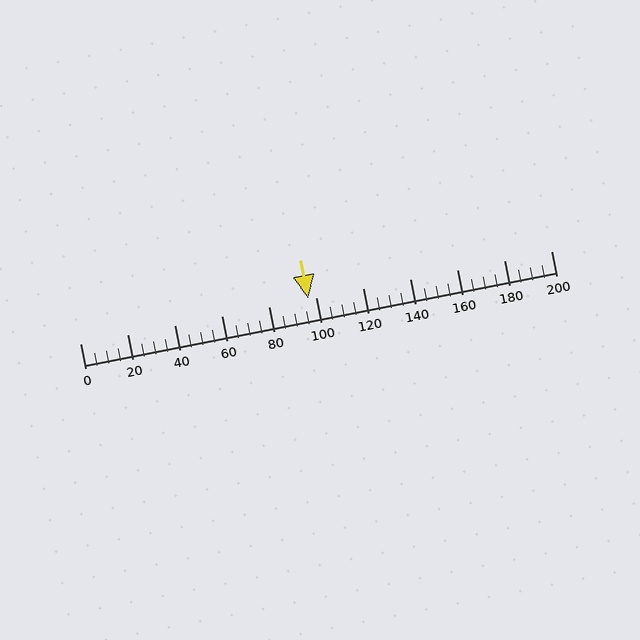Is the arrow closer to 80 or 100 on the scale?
The arrow is closer to 100.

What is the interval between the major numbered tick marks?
The major tick marks are spaced 20 units apart.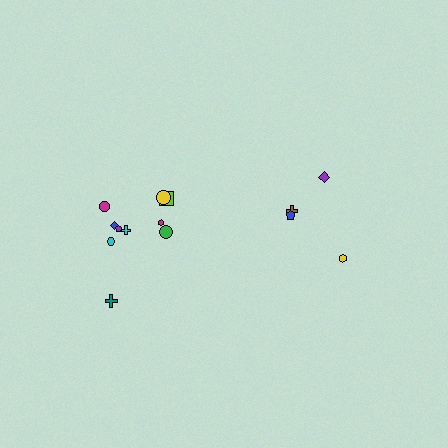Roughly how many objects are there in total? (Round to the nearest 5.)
Roughly 15 objects in total.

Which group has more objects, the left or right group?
The left group.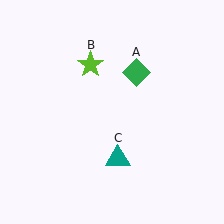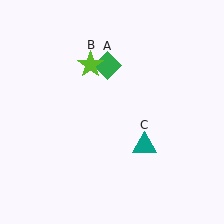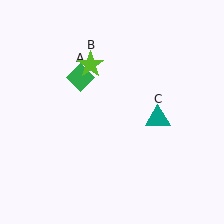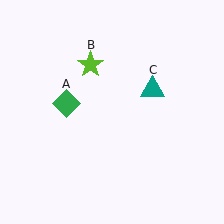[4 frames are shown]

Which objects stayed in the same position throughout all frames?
Lime star (object B) remained stationary.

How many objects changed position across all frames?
2 objects changed position: green diamond (object A), teal triangle (object C).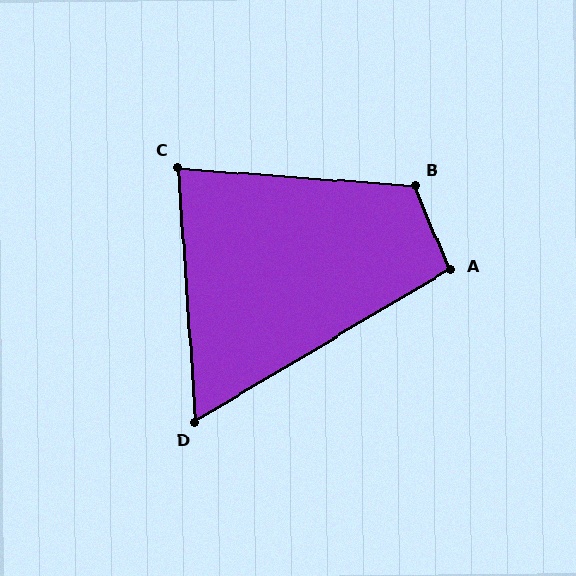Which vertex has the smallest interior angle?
D, at approximately 63 degrees.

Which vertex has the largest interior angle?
B, at approximately 117 degrees.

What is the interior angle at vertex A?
Approximately 98 degrees (obtuse).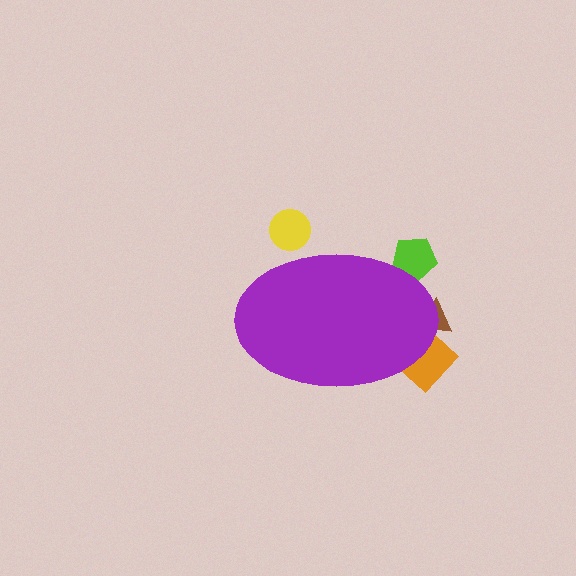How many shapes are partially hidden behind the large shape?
4 shapes are partially hidden.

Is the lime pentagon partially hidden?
Yes, the lime pentagon is partially hidden behind the purple ellipse.